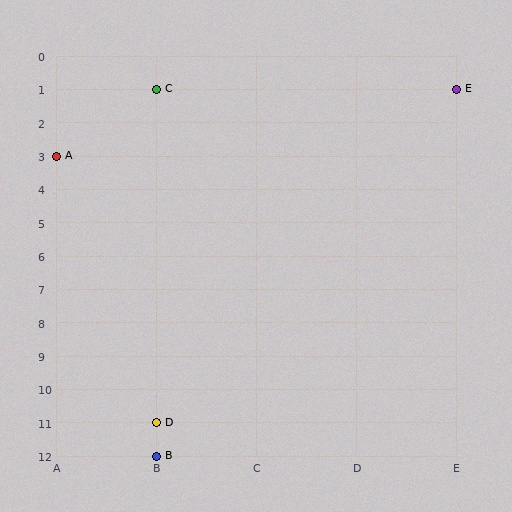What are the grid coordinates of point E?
Point E is at grid coordinates (E, 1).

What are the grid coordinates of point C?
Point C is at grid coordinates (B, 1).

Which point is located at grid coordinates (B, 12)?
Point B is at (B, 12).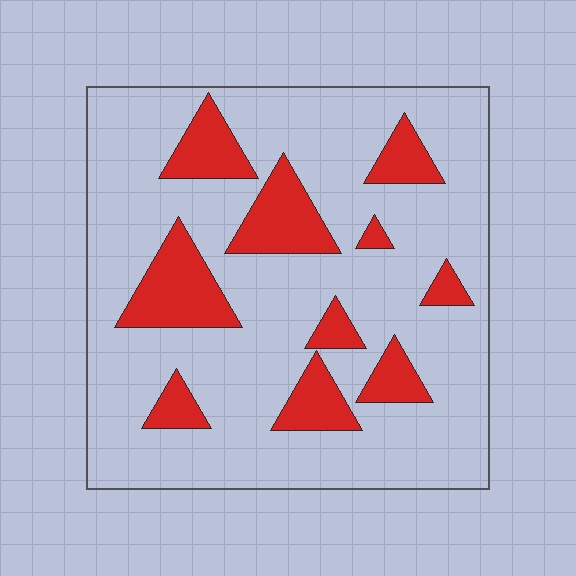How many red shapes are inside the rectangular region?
10.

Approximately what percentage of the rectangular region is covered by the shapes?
Approximately 20%.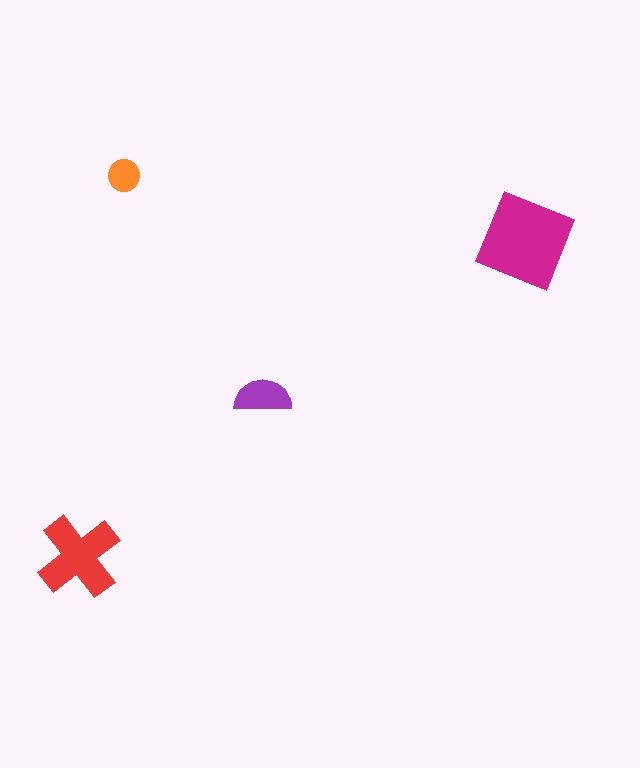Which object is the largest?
The magenta diamond.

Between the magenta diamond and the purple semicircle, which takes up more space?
The magenta diamond.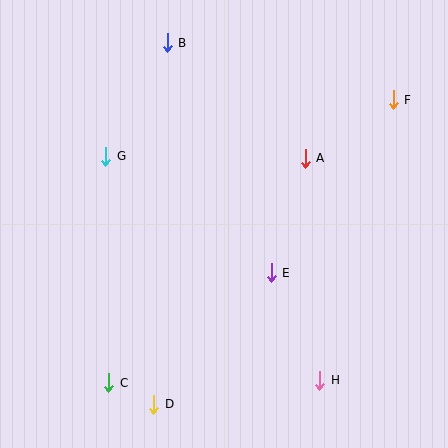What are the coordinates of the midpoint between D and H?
The midpoint between D and H is at (237, 392).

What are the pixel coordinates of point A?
Point A is at (305, 158).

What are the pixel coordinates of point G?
Point G is at (106, 156).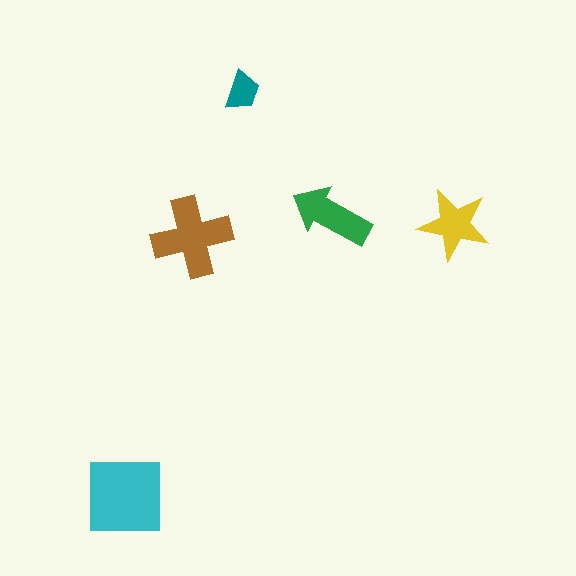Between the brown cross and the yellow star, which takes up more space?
The brown cross.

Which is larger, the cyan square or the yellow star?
The cyan square.